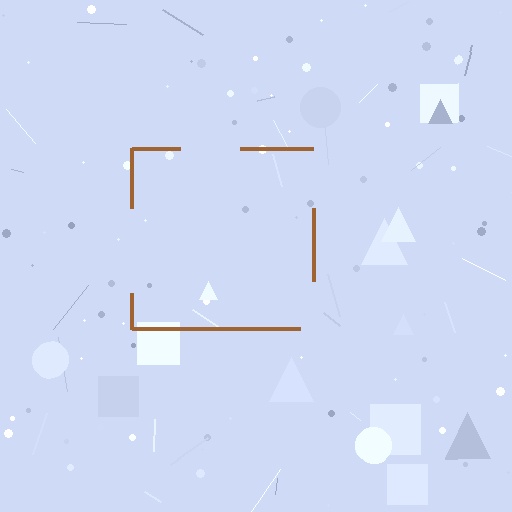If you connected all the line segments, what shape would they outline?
They would outline a square.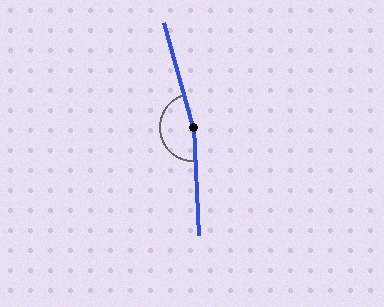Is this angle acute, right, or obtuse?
It is obtuse.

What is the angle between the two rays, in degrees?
Approximately 168 degrees.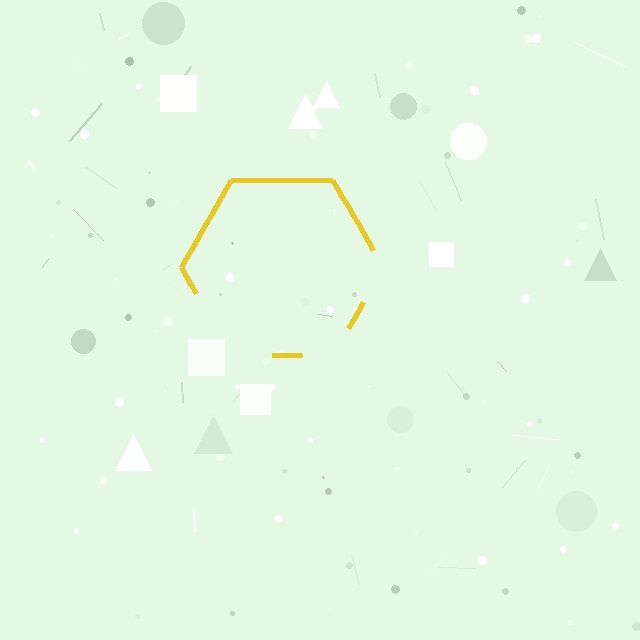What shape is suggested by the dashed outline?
The dashed outline suggests a hexagon.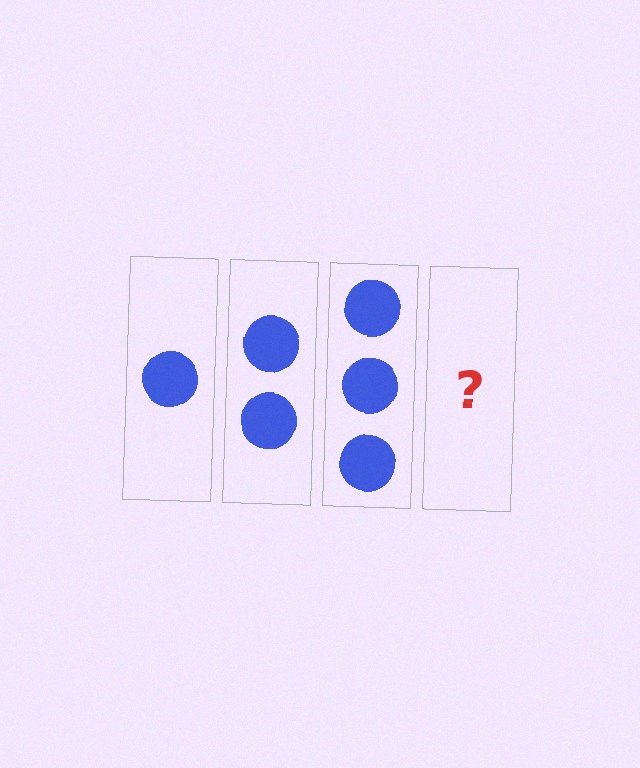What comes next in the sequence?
The next element should be 4 circles.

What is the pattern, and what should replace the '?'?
The pattern is that each step adds one more circle. The '?' should be 4 circles.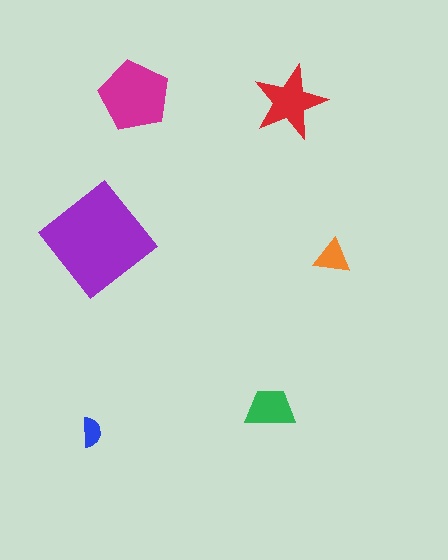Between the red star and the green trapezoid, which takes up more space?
The red star.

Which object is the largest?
The purple diamond.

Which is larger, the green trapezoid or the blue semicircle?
The green trapezoid.